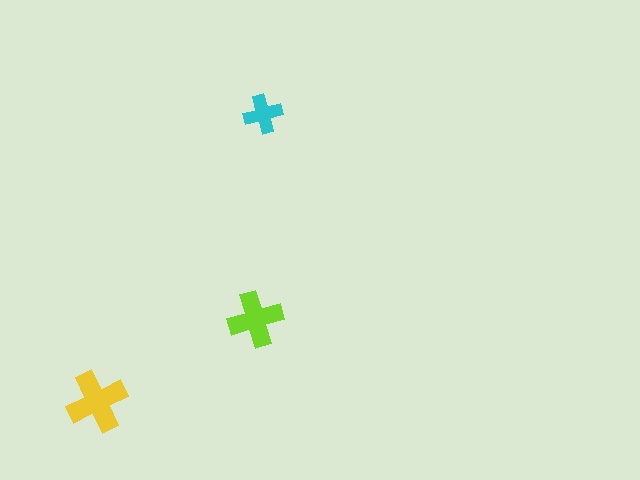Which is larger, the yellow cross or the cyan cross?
The yellow one.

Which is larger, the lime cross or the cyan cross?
The lime one.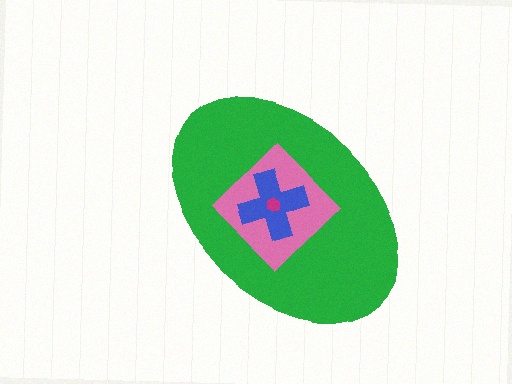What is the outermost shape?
The green ellipse.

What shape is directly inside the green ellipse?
The pink diamond.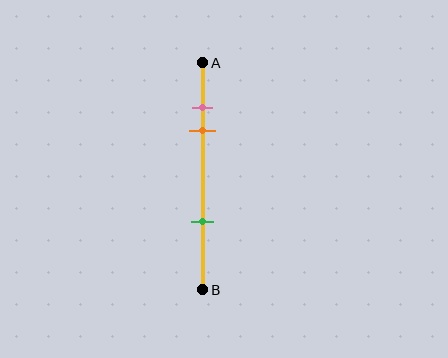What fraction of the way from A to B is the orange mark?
The orange mark is approximately 30% (0.3) of the way from A to B.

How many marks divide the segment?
There are 3 marks dividing the segment.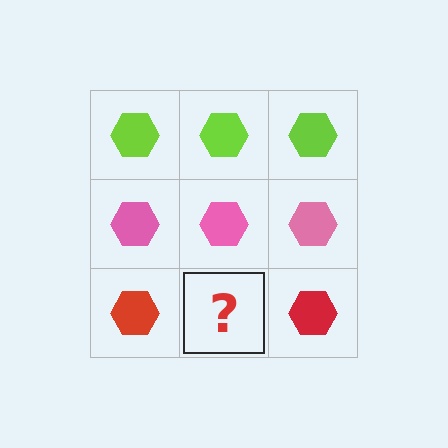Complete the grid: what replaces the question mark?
The question mark should be replaced with a red hexagon.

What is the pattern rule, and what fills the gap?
The rule is that each row has a consistent color. The gap should be filled with a red hexagon.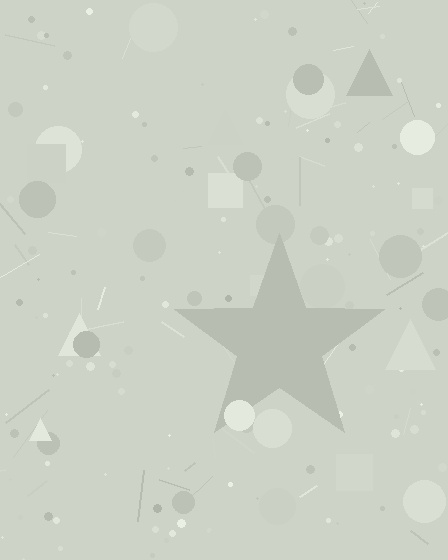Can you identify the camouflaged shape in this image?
The camouflaged shape is a star.